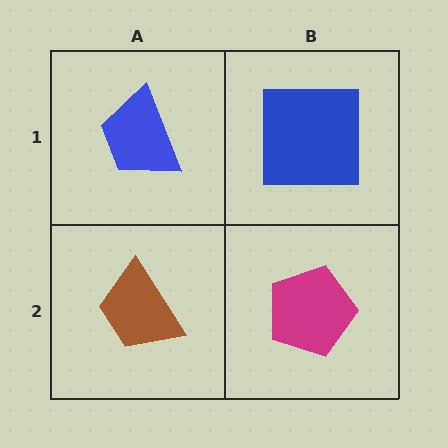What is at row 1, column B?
A blue square.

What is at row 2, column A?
A brown trapezoid.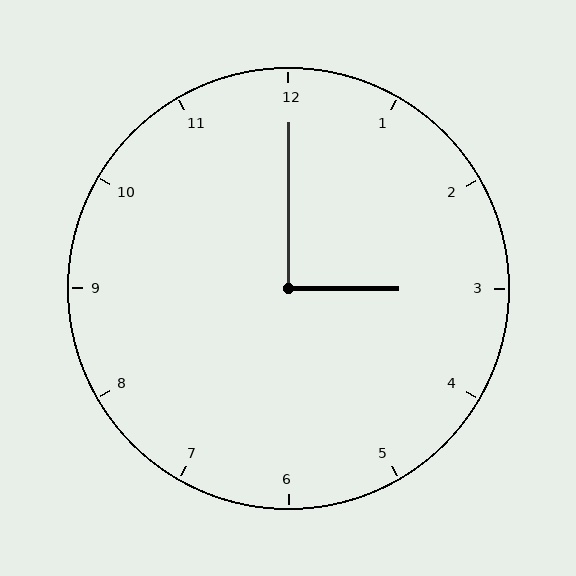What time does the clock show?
3:00.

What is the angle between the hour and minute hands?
Approximately 90 degrees.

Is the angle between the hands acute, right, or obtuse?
It is right.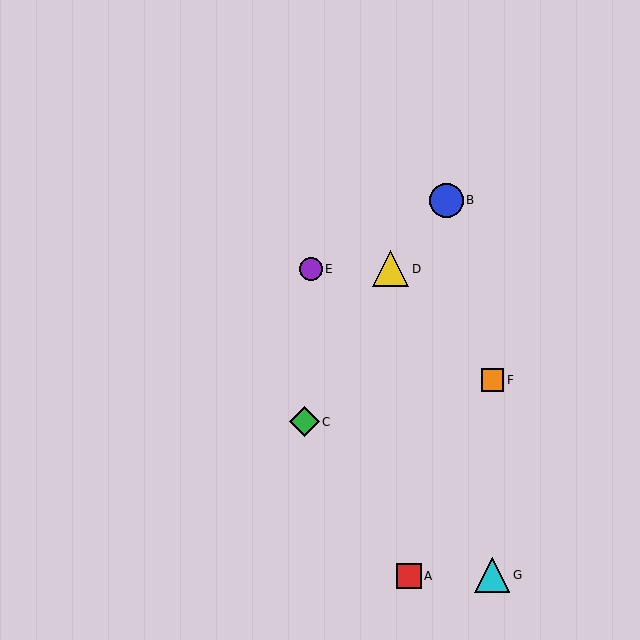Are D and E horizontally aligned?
Yes, both are at y≈269.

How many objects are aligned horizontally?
2 objects (D, E) are aligned horizontally.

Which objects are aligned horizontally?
Objects D, E are aligned horizontally.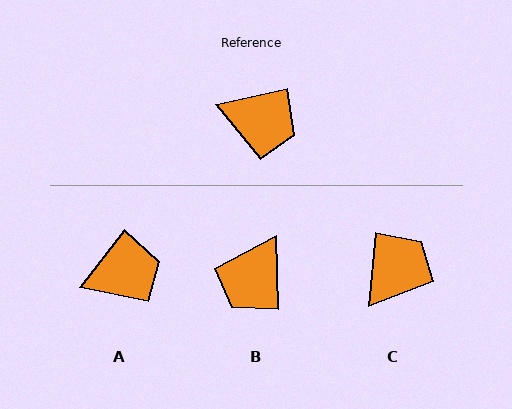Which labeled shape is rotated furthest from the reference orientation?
B, about 101 degrees away.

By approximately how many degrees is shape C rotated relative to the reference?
Approximately 71 degrees counter-clockwise.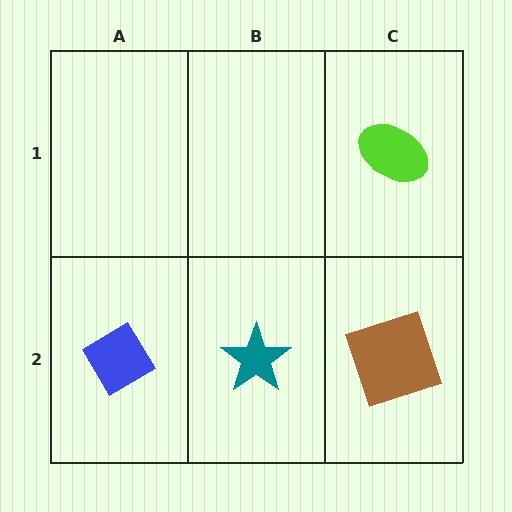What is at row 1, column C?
A lime ellipse.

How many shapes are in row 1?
1 shape.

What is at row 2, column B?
A teal star.